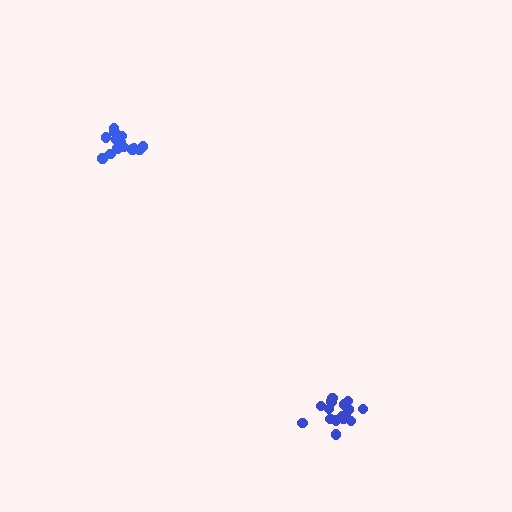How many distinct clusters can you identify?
There are 2 distinct clusters.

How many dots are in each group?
Group 1: 16 dots, Group 2: 14 dots (30 total).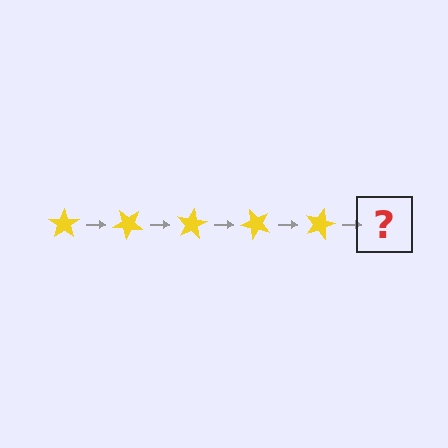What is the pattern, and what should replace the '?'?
The pattern is that the star rotates 40 degrees each step. The '?' should be a yellow star rotated 200 degrees.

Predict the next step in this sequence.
The next step is a yellow star rotated 200 degrees.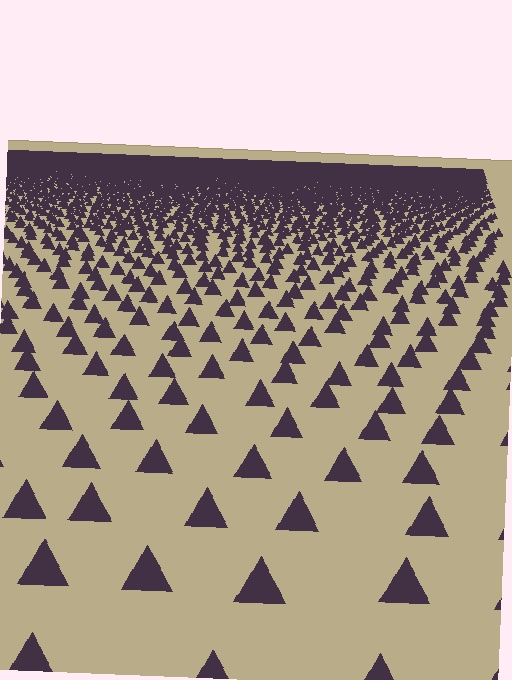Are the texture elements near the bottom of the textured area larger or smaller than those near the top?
Larger. Near the bottom, elements are closer to the viewer and appear at a bigger on-screen size.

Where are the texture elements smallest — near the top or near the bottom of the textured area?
Near the top.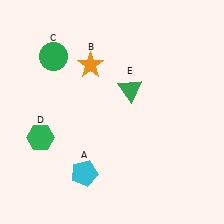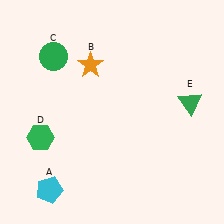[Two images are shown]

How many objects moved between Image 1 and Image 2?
2 objects moved between the two images.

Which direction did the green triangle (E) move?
The green triangle (E) moved right.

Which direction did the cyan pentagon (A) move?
The cyan pentagon (A) moved left.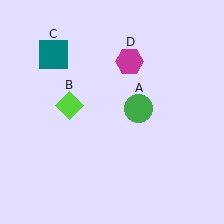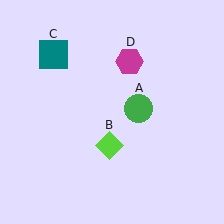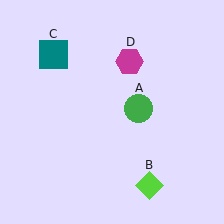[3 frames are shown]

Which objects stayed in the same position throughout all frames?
Green circle (object A) and teal square (object C) and magenta hexagon (object D) remained stationary.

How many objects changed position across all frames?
1 object changed position: lime diamond (object B).